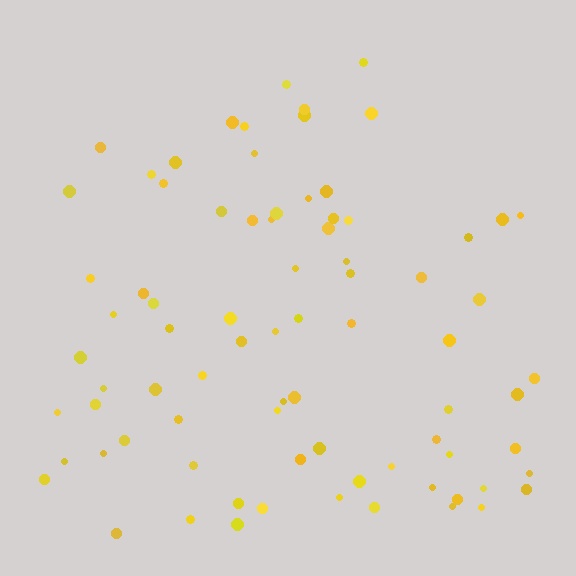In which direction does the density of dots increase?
From top to bottom, with the bottom side densest.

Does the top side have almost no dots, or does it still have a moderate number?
Still a moderate number, just noticeably fewer than the bottom.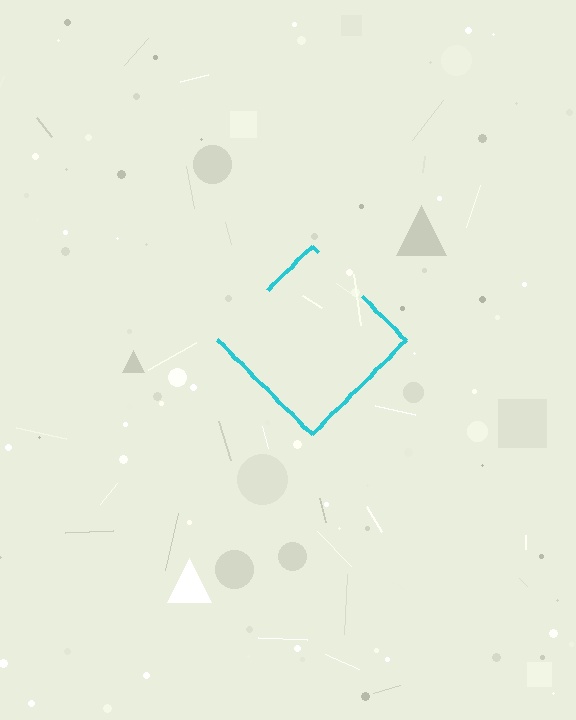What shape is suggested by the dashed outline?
The dashed outline suggests a diamond.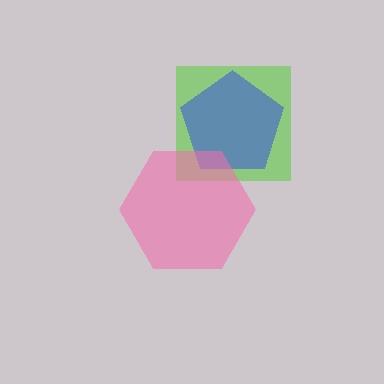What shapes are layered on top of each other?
The layered shapes are: a lime square, a blue pentagon, a pink hexagon.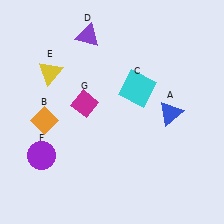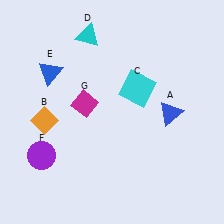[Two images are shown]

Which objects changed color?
D changed from purple to cyan. E changed from yellow to blue.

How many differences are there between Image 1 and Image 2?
There are 2 differences between the two images.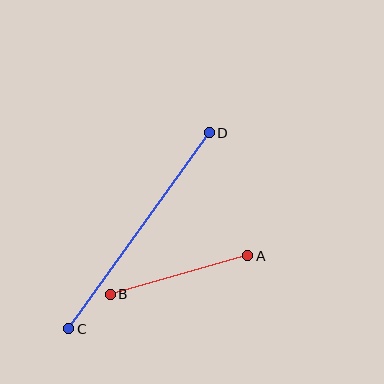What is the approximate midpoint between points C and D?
The midpoint is at approximately (139, 231) pixels.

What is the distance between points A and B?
The distance is approximately 143 pixels.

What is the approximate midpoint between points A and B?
The midpoint is at approximately (179, 275) pixels.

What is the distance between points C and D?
The distance is approximately 242 pixels.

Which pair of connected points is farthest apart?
Points C and D are farthest apart.